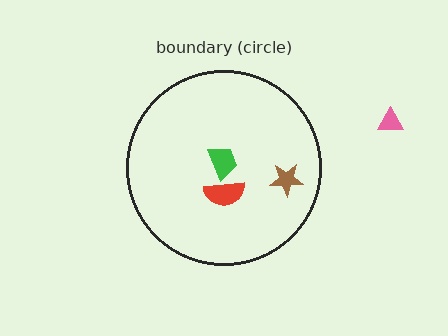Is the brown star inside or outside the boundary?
Inside.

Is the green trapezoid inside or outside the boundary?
Inside.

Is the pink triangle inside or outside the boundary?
Outside.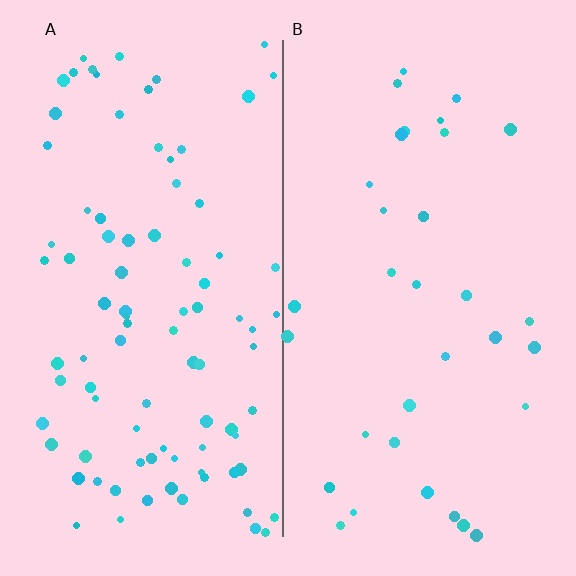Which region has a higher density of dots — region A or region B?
A (the left).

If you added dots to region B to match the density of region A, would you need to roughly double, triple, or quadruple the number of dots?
Approximately triple.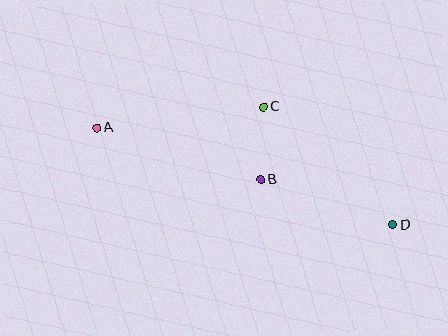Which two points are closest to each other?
Points B and C are closest to each other.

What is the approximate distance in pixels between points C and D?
The distance between C and D is approximately 176 pixels.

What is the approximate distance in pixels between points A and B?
The distance between A and B is approximately 172 pixels.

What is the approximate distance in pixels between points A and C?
The distance between A and C is approximately 168 pixels.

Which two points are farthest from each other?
Points A and D are farthest from each other.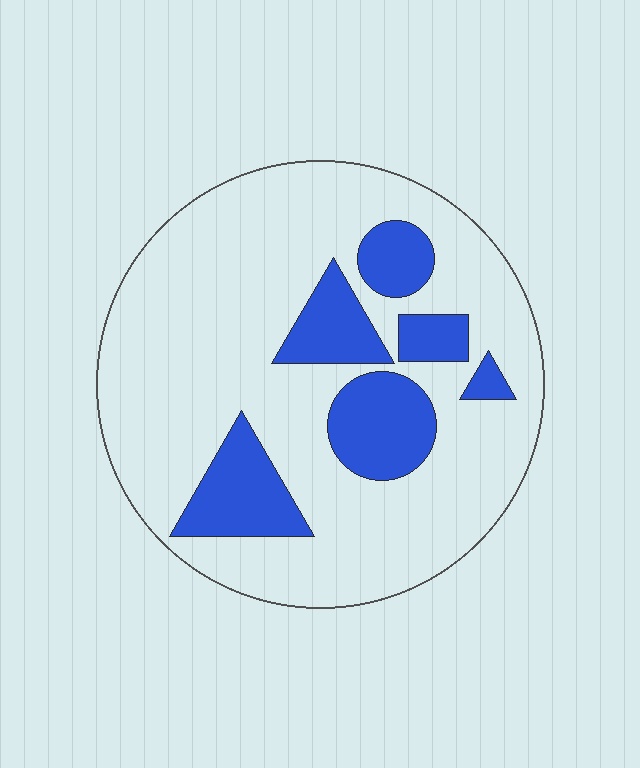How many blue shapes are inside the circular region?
6.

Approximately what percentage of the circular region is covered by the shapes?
Approximately 20%.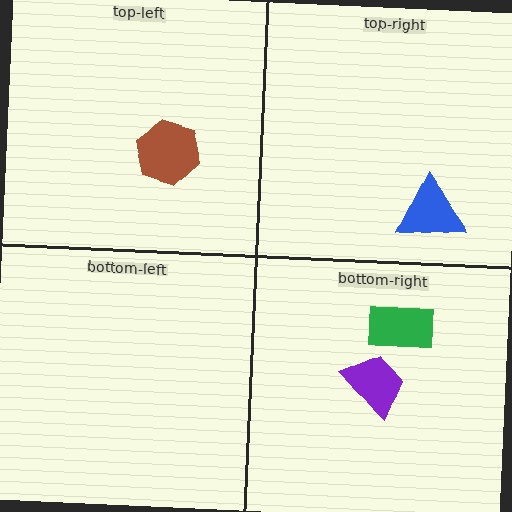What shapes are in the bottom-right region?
The green rectangle, the purple trapezoid.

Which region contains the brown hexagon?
The top-left region.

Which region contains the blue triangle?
The top-right region.